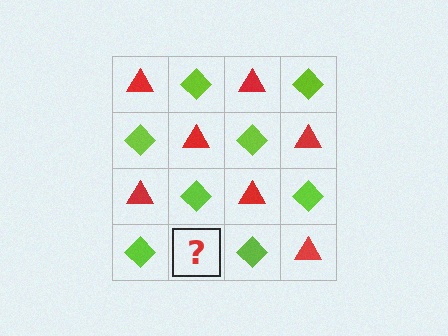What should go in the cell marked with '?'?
The missing cell should contain a red triangle.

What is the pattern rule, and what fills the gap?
The rule is that it alternates red triangle and lime diamond in a checkerboard pattern. The gap should be filled with a red triangle.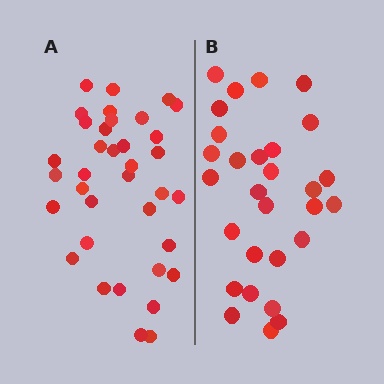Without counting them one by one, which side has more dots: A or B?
Region A (the left region) has more dots.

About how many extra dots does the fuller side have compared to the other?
Region A has roughly 8 or so more dots than region B.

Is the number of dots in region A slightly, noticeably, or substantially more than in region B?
Region A has only slightly more — the two regions are fairly close. The ratio is roughly 1.2 to 1.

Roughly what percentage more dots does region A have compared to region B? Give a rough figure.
About 25% more.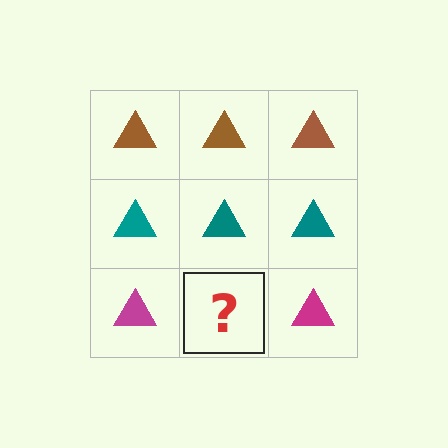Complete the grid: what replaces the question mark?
The question mark should be replaced with a magenta triangle.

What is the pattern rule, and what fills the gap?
The rule is that each row has a consistent color. The gap should be filled with a magenta triangle.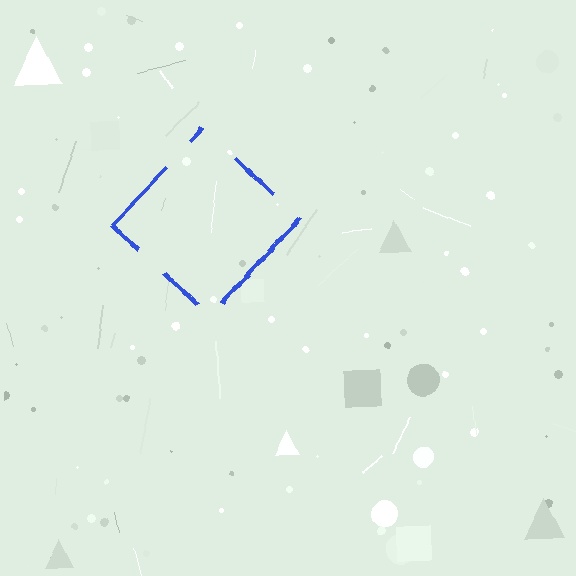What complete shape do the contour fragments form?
The contour fragments form a diamond.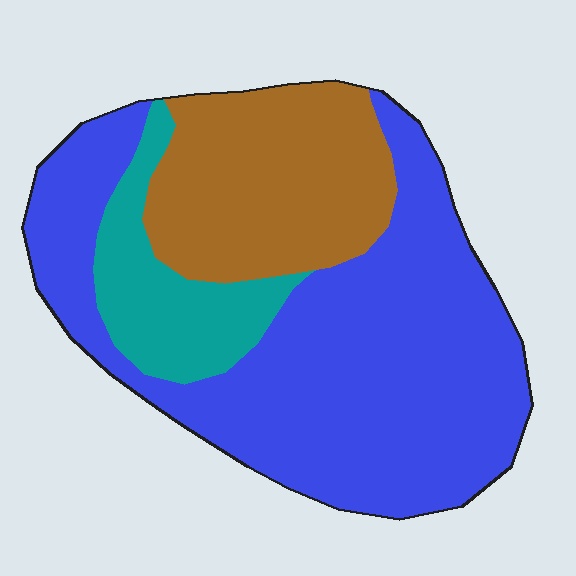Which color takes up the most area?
Blue, at roughly 60%.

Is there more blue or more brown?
Blue.